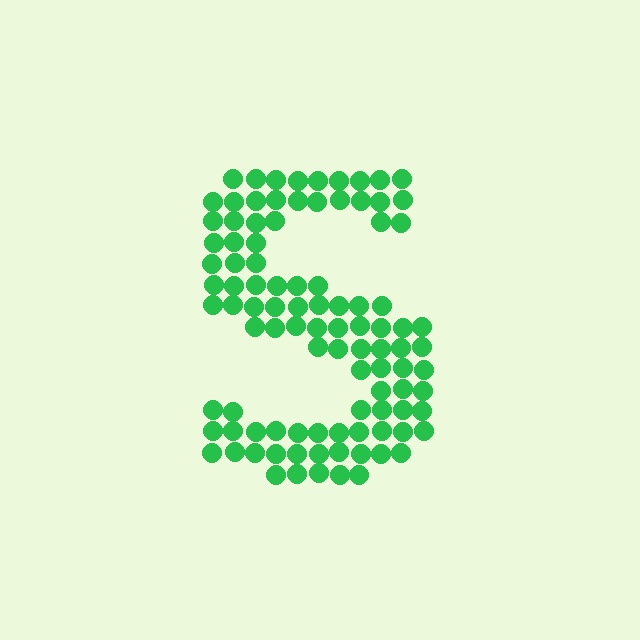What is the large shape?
The large shape is the letter S.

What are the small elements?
The small elements are circles.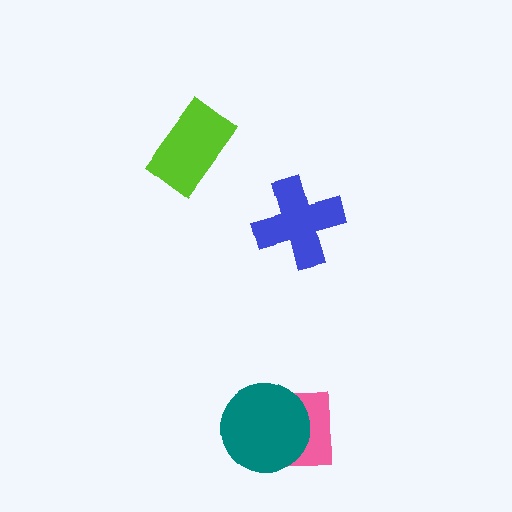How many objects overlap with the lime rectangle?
0 objects overlap with the lime rectangle.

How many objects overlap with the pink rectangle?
1 object overlaps with the pink rectangle.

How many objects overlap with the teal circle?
1 object overlaps with the teal circle.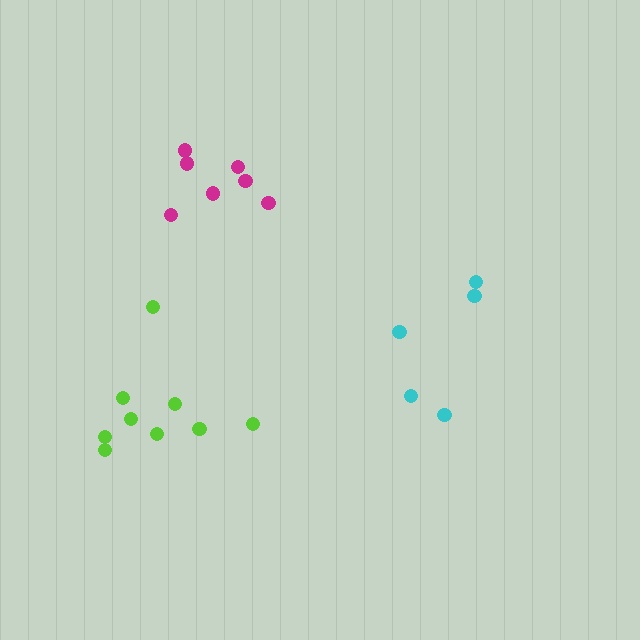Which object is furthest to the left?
The lime cluster is leftmost.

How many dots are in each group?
Group 1: 7 dots, Group 2: 9 dots, Group 3: 5 dots (21 total).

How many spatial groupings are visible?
There are 3 spatial groupings.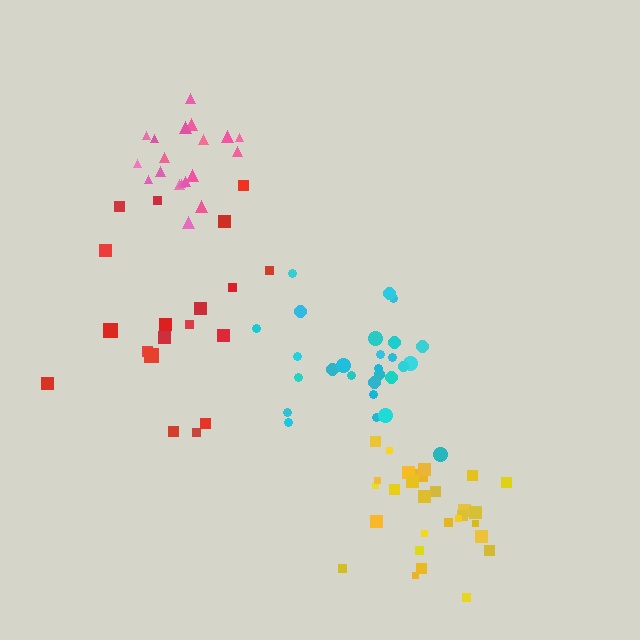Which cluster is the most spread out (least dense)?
Red.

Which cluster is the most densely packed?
Yellow.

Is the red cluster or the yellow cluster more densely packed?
Yellow.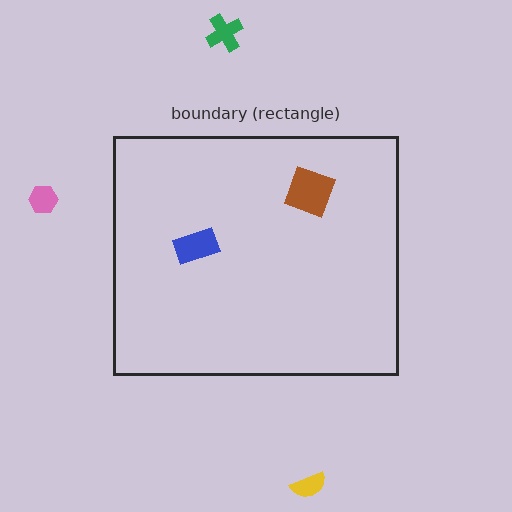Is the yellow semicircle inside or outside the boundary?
Outside.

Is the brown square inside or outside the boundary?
Inside.